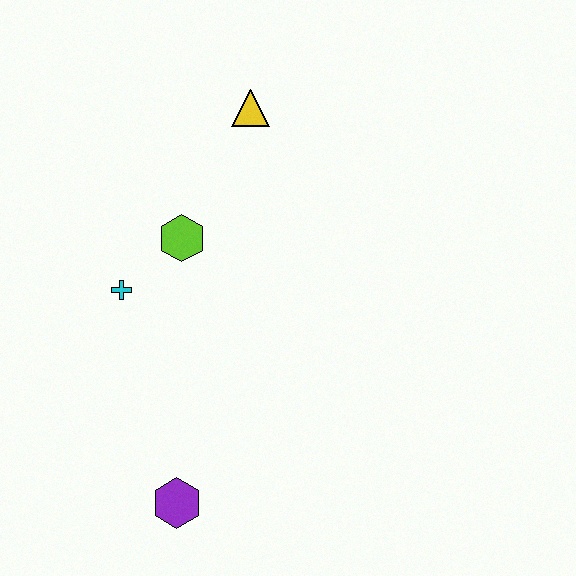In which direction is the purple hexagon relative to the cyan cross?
The purple hexagon is below the cyan cross.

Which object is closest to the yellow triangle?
The lime hexagon is closest to the yellow triangle.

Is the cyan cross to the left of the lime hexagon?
Yes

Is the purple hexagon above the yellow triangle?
No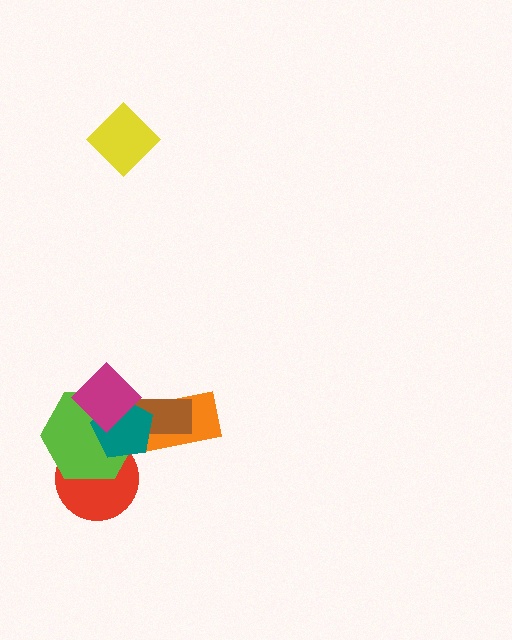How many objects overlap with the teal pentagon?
5 objects overlap with the teal pentagon.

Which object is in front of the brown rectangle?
The teal pentagon is in front of the brown rectangle.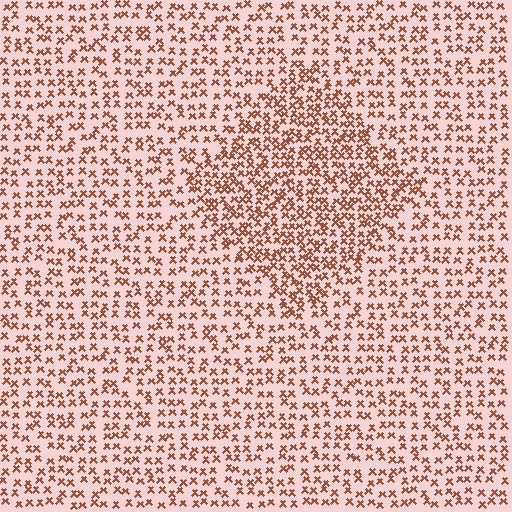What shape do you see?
I see a diamond.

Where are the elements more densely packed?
The elements are more densely packed inside the diamond boundary.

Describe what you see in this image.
The image contains small brown elements arranged at two different densities. A diamond-shaped region is visible where the elements are more densely packed than the surrounding area.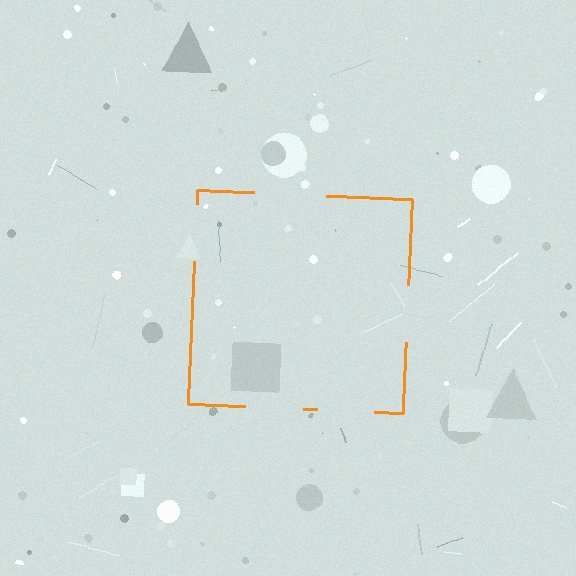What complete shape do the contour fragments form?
The contour fragments form a square.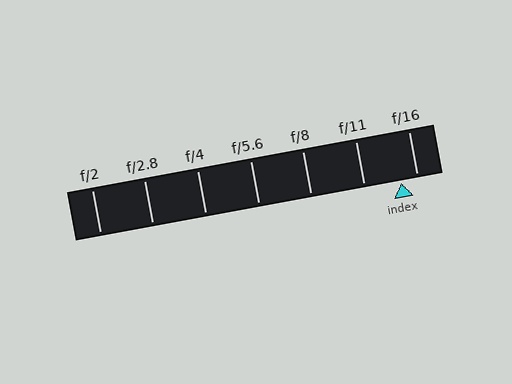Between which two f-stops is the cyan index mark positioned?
The index mark is between f/11 and f/16.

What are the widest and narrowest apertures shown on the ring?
The widest aperture shown is f/2 and the narrowest is f/16.